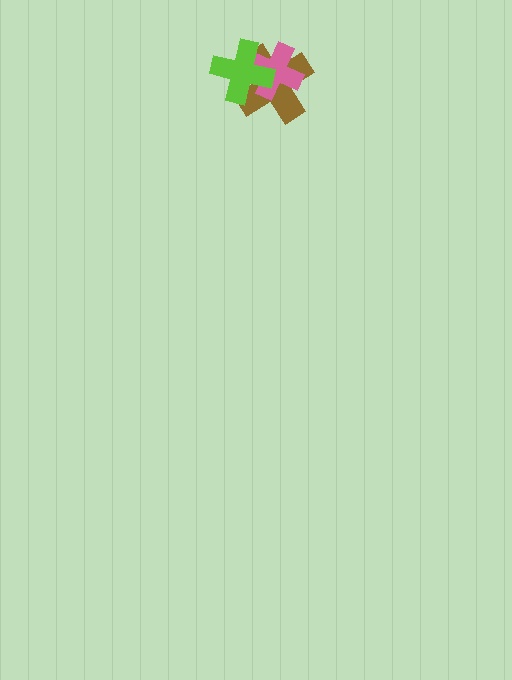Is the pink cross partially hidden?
Yes, it is partially covered by another shape.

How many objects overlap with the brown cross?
2 objects overlap with the brown cross.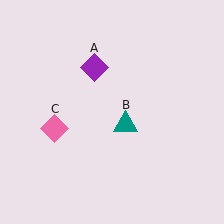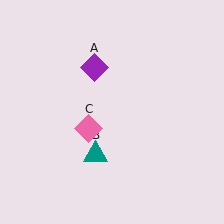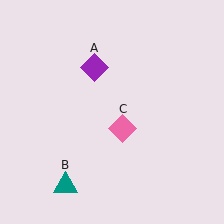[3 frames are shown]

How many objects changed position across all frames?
2 objects changed position: teal triangle (object B), pink diamond (object C).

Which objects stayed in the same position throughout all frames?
Purple diamond (object A) remained stationary.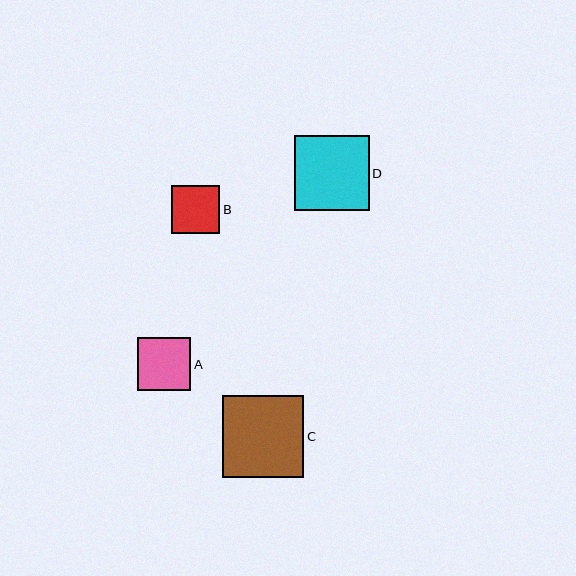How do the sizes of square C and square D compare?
Square C and square D are approximately the same size.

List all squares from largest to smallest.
From largest to smallest: C, D, A, B.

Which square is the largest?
Square C is the largest with a size of approximately 82 pixels.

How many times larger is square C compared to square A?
Square C is approximately 1.5 times the size of square A.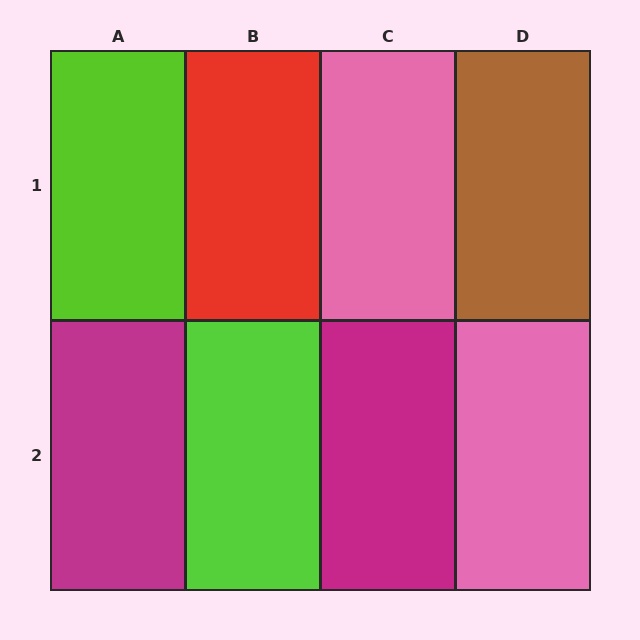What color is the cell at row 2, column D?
Pink.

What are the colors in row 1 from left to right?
Lime, red, pink, brown.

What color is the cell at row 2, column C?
Magenta.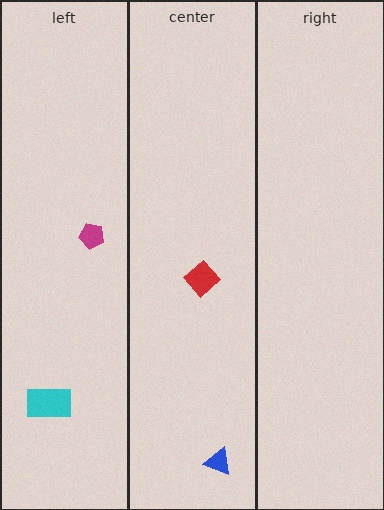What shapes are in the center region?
The blue triangle, the red diamond.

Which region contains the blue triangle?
The center region.